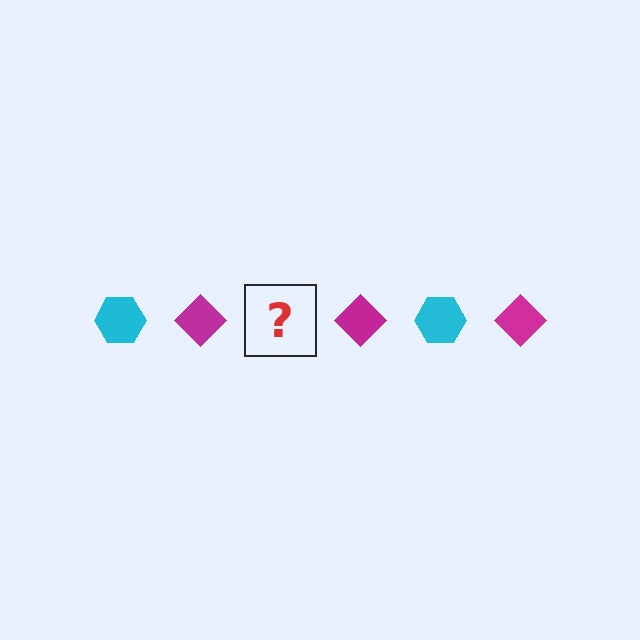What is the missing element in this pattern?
The missing element is a cyan hexagon.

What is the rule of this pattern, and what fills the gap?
The rule is that the pattern alternates between cyan hexagon and magenta diamond. The gap should be filled with a cyan hexagon.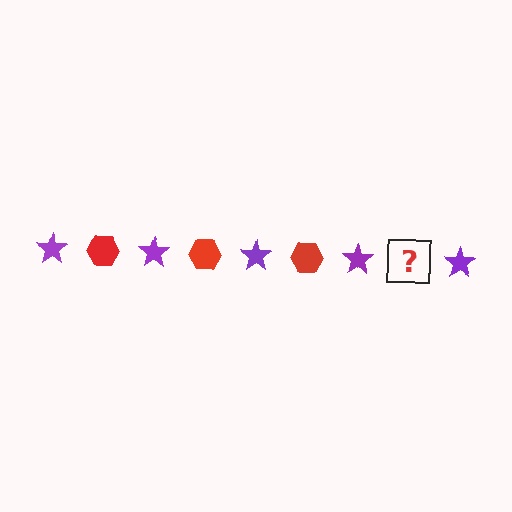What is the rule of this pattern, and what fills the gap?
The rule is that the pattern alternates between purple star and red hexagon. The gap should be filled with a red hexagon.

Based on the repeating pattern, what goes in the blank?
The blank should be a red hexagon.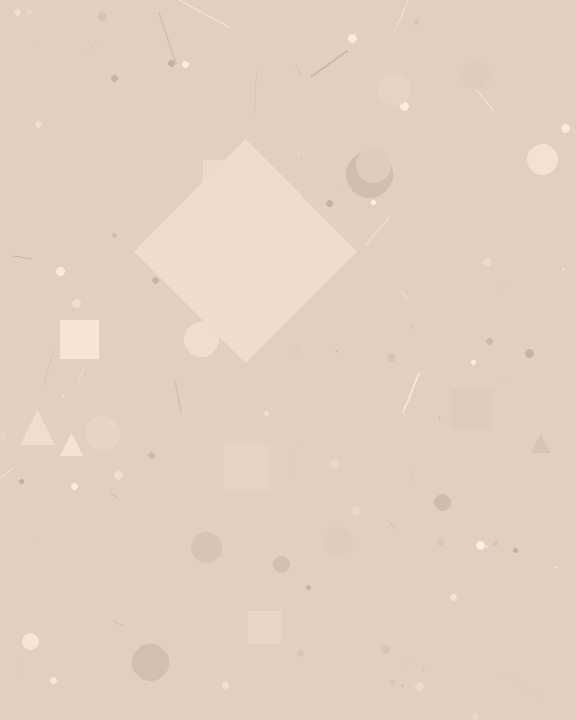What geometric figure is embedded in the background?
A diamond is embedded in the background.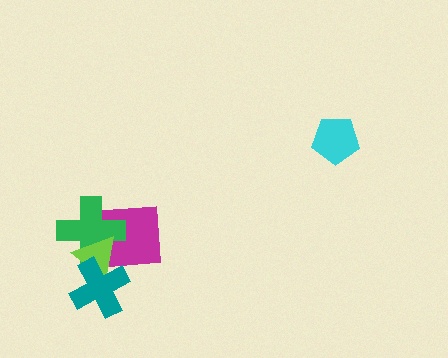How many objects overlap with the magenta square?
3 objects overlap with the magenta square.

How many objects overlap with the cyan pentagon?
0 objects overlap with the cyan pentagon.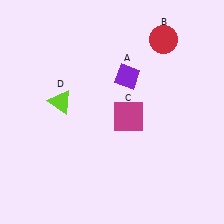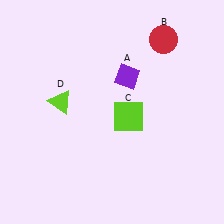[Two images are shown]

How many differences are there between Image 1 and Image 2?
There is 1 difference between the two images.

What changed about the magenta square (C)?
In Image 1, C is magenta. In Image 2, it changed to lime.